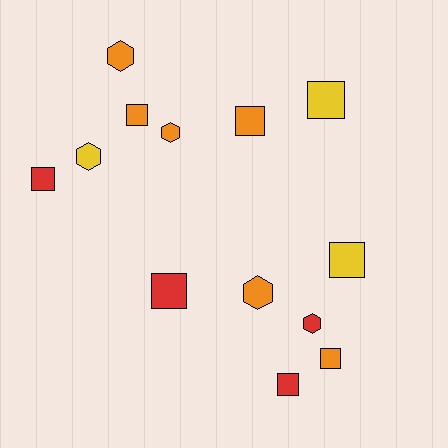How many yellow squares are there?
There are 2 yellow squares.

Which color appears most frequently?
Orange, with 6 objects.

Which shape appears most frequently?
Square, with 8 objects.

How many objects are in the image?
There are 13 objects.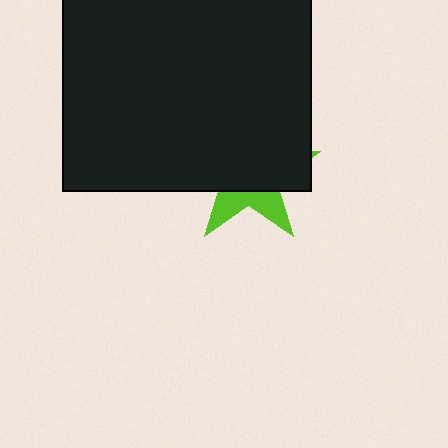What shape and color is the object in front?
The object in front is a black square.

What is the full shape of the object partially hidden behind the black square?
The partially hidden object is a lime star.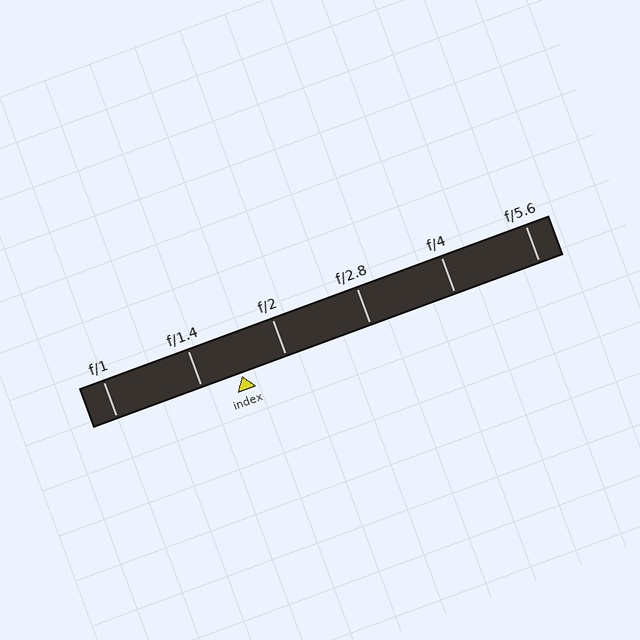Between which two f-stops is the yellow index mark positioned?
The index mark is between f/1.4 and f/2.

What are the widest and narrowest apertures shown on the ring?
The widest aperture shown is f/1 and the narrowest is f/5.6.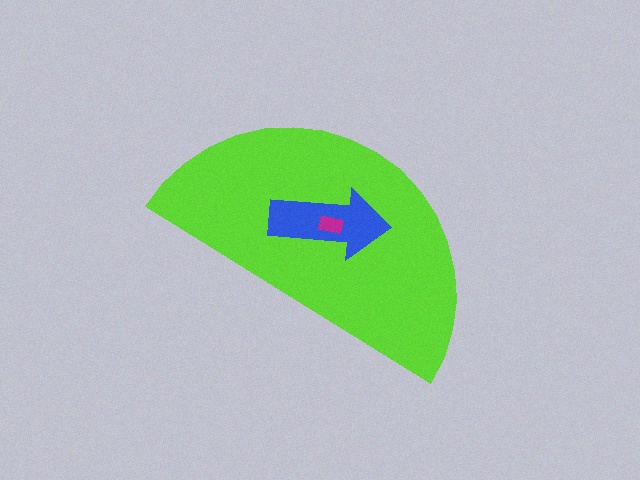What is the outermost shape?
The lime semicircle.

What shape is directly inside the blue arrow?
The magenta rectangle.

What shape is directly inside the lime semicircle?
The blue arrow.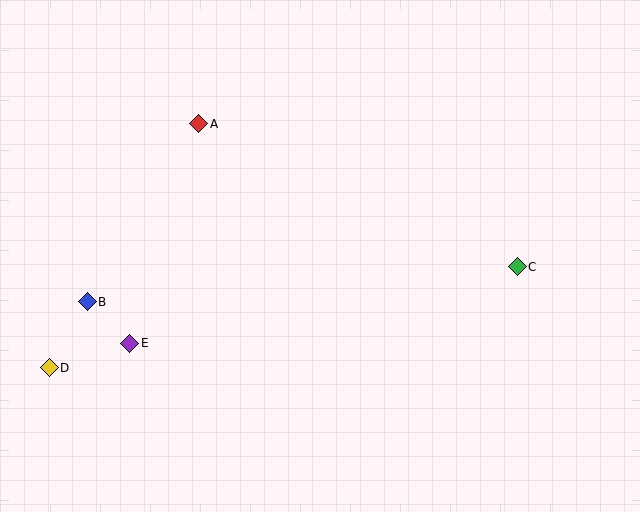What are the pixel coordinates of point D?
Point D is at (49, 368).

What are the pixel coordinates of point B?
Point B is at (87, 302).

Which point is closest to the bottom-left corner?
Point D is closest to the bottom-left corner.